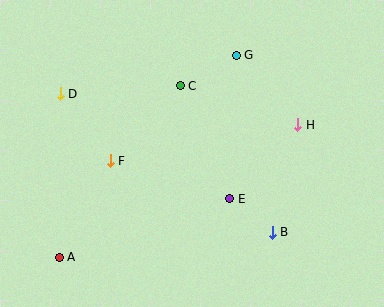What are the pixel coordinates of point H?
Point H is at (298, 125).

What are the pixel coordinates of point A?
Point A is at (59, 257).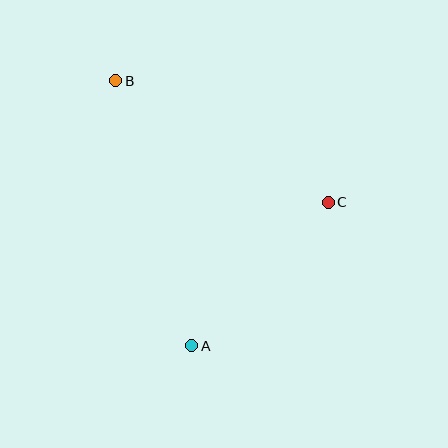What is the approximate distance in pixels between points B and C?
The distance between B and C is approximately 245 pixels.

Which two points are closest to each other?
Points A and C are closest to each other.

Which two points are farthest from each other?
Points A and B are farthest from each other.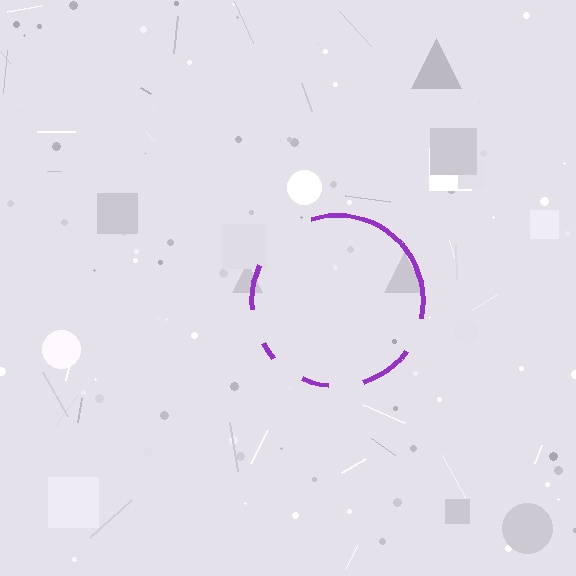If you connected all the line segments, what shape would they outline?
They would outline a circle.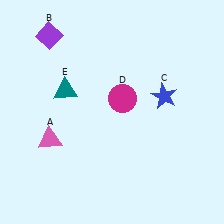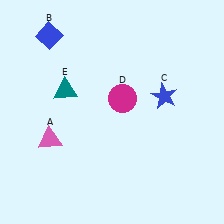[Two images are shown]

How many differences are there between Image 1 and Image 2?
There is 1 difference between the two images.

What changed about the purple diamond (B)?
In Image 1, B is purple. In Image 2, it changed to blue.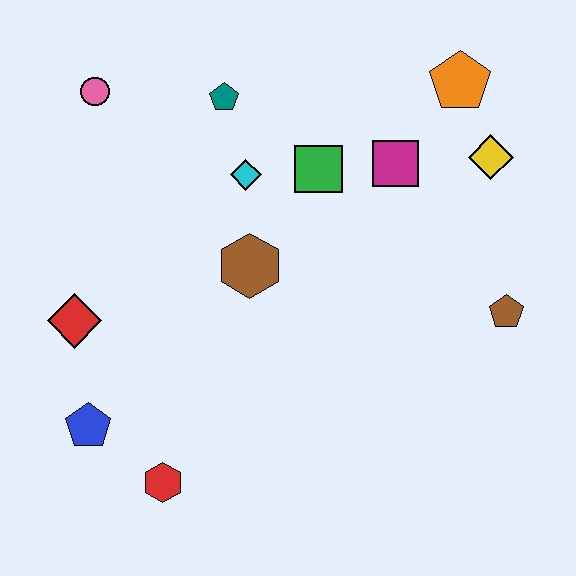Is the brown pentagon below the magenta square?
Yes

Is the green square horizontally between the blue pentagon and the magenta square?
Yes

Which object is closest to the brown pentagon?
The yellow diamond is closest to the brown pentagon.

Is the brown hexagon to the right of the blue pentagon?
Yes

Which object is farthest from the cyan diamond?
The red hexagon is farthest from the cyan diamond.